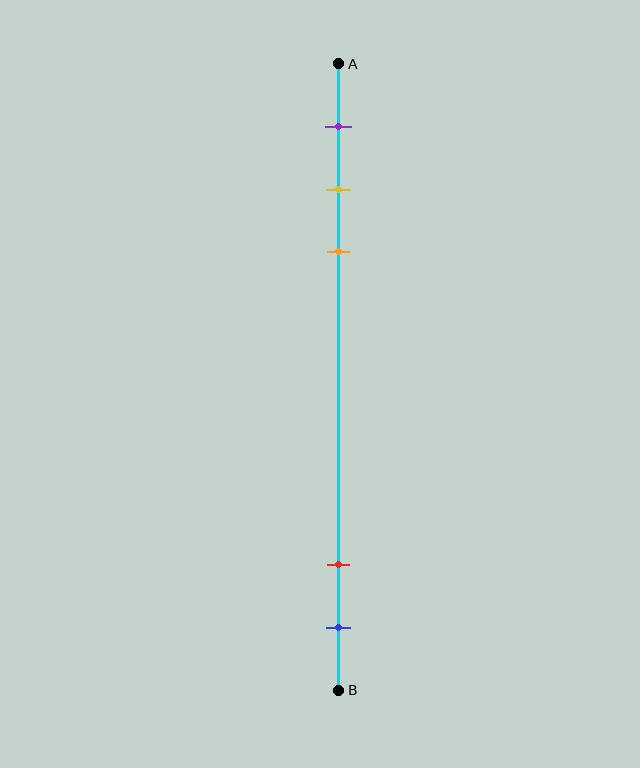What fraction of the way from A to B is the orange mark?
The orange mark is approximately 30% (0.3) of the way from A to B.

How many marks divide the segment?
There are 5 marks dividing the segment.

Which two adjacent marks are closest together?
The yellow and orange marks are the closest adjacent pair.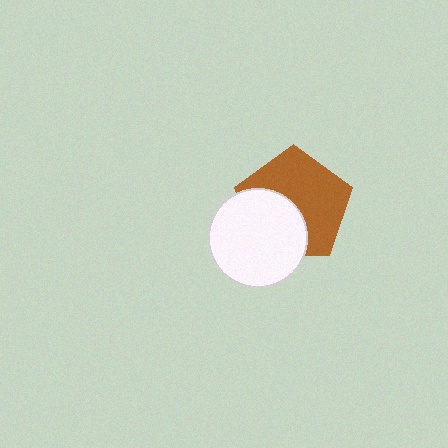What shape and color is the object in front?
The object in front is a white circle.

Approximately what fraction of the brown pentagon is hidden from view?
Roughly 40% of the brown pentagon is hidden behind the white circle.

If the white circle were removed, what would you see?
You would see the complete brown pentagon.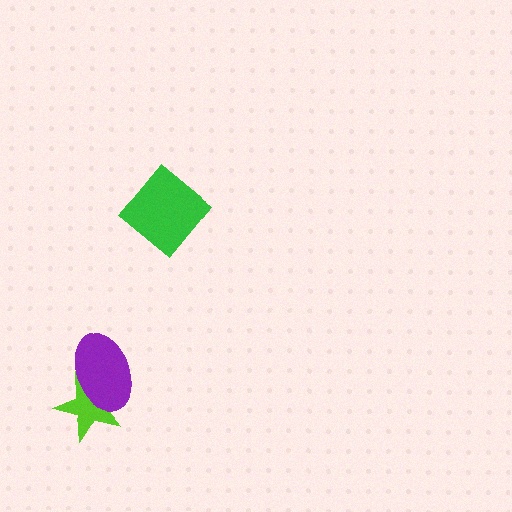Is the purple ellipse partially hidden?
No, no other shape covers it.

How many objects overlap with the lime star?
1 object overlaps with the lime star.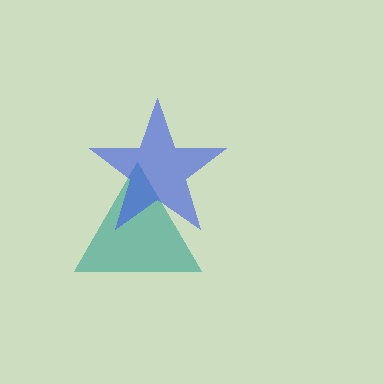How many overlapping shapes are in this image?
There are 2 overlapping shapes in the image.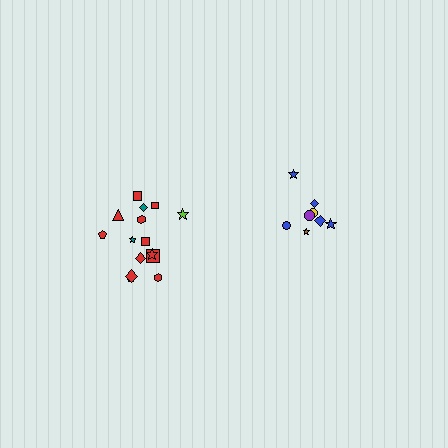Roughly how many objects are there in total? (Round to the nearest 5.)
Roughly 25 objects in total.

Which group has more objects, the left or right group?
The left group.